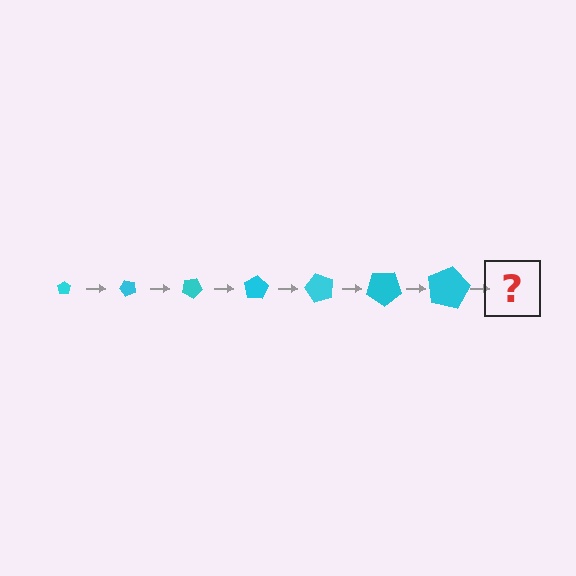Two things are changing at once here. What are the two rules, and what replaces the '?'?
The two rules are that the pentagon grows larger each step and it rotates 50 degrees each step. The '?' should be a pentagon, larger than the previous one and rotated 350 degrees from the start.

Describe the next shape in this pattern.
It should be a pentagon, larger than the previous one and rotated 350 degrees from the start.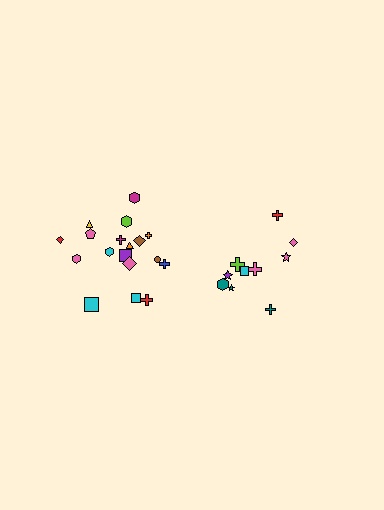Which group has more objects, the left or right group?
The left group.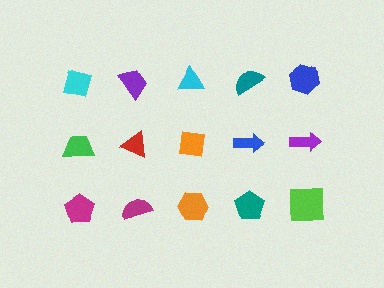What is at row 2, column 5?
A purple arrow.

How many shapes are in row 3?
5 shapes.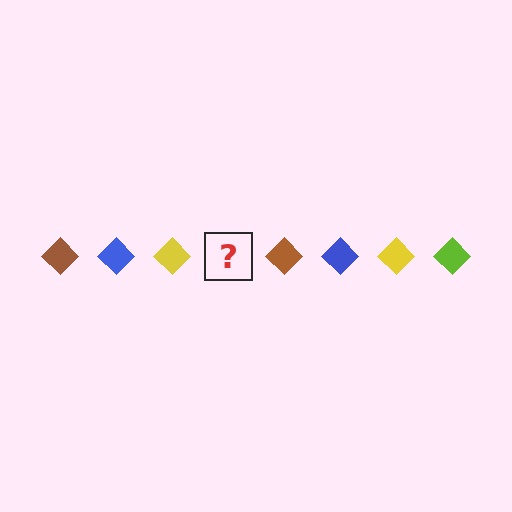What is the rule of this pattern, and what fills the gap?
The rule is that the pattern cycles through brown, blue, yellow, lime diamonds. The gap should be filled with a lime diamond.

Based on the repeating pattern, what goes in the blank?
The blank should be a lime diamond.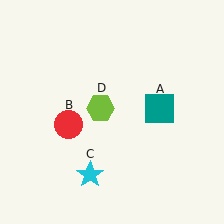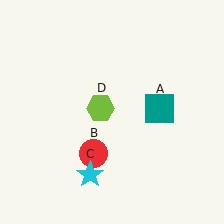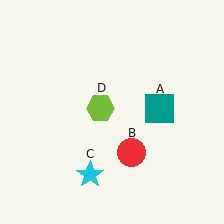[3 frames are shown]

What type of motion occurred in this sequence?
The red circle (object B) rotated counterclockwise around the center of the scene.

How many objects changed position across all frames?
1 object changed position: red circle (object B).